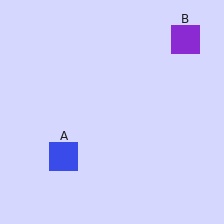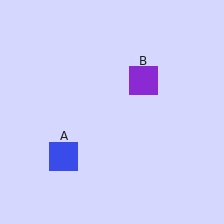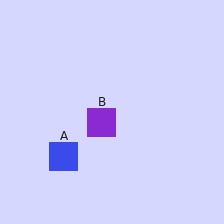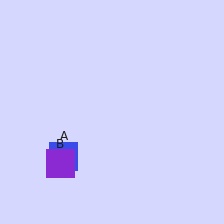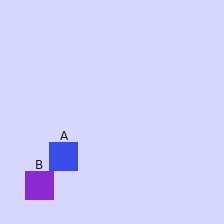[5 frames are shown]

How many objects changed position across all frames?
1 object changed position: purple square (object B).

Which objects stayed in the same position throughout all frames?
Blue square (object A) remained stationary.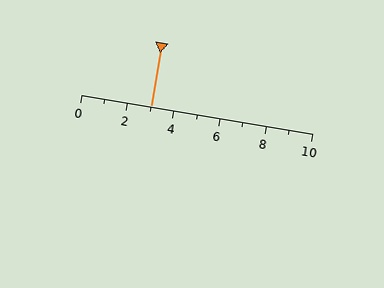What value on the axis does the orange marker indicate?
The marker indicates approximately 3.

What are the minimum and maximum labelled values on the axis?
The axis runs from 0 to 10.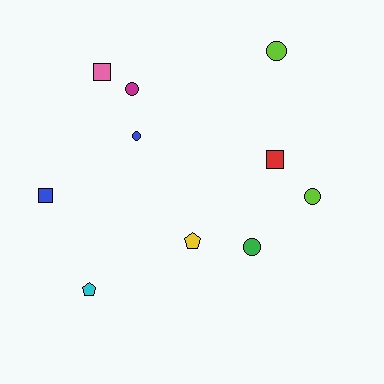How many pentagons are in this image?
There are 2 pentagons.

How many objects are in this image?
There are 10 objects.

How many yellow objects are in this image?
There is 1 yellow object.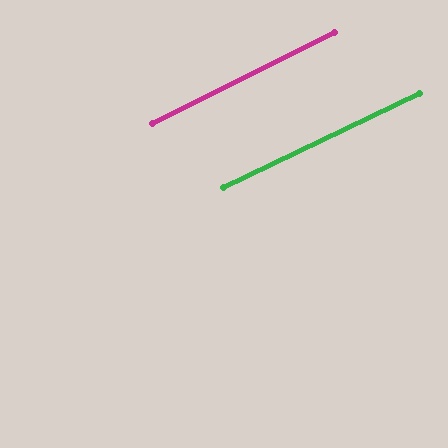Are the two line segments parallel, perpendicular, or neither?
Parallel — their directions differ by only 0.7°.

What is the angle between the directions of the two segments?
Approximately 1 degree.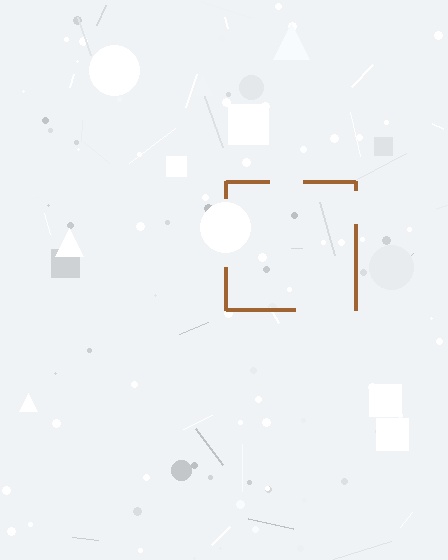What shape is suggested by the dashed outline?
The dashed outline suggests a square.